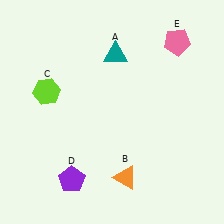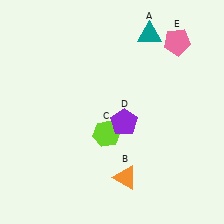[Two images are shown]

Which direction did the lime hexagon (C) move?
The lime hexagon (C) moved right.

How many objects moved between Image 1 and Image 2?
3 objects moved between the two images.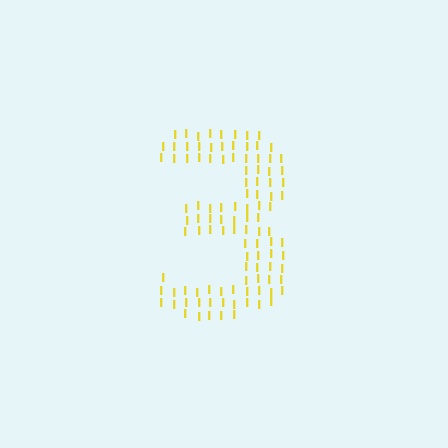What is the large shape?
The large shape is the digit 3.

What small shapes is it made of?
It is made of small letter I's.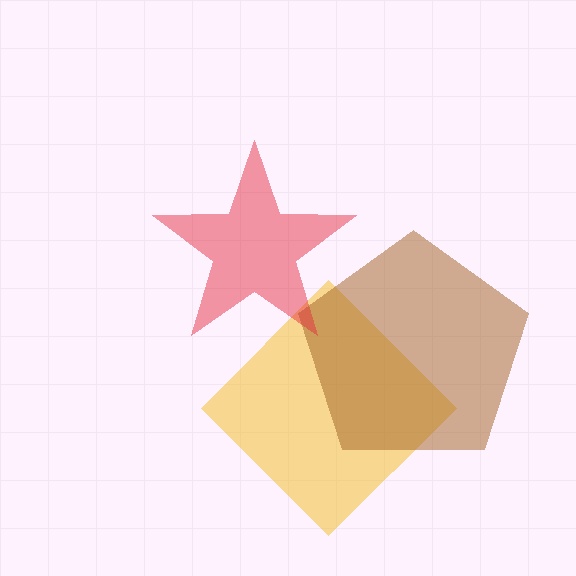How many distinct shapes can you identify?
There are 3 distinct shapes: a yellow diamond, a brown pentagon, a red star.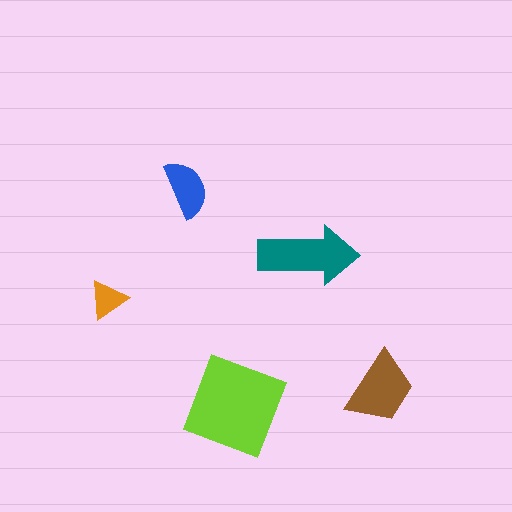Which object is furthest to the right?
The brown trapezoid is rightmost.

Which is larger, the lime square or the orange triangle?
The lime square.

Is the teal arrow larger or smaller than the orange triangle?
Larger.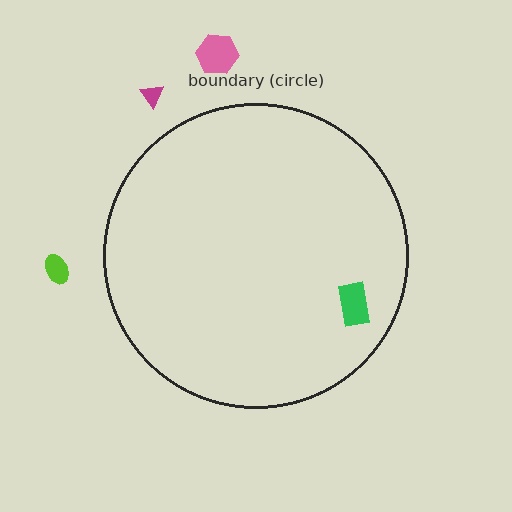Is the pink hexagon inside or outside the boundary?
Outside.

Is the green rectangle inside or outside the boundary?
Inside.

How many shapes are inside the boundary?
1 inside, 3 outside.